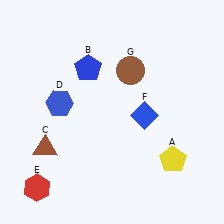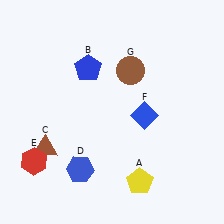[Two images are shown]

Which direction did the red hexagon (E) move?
The red hexagon (E) moved up.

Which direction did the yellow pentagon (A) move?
The yellow pentagon (A) moved left.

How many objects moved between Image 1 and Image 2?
3 objects moved between the two images.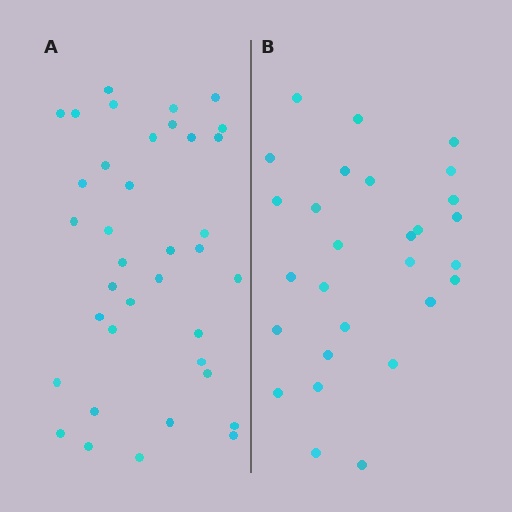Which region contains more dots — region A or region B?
Region A (the left region) has more dots.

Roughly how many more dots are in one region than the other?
Region A has roughly 8 or so more dots than region B.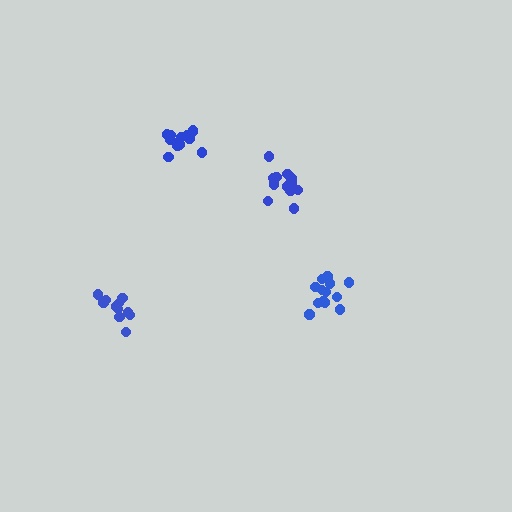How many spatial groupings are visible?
There are 4 spatial groupings.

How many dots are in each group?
Group 1: 14 dots, Group 2: 15 dots, Group 3: 11 dots, Group 4: 13 dots (53 total).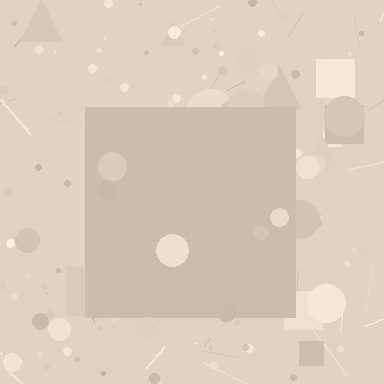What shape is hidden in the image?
A square is hidden in the image.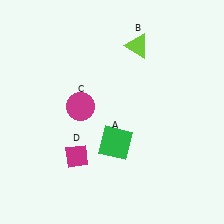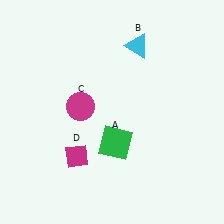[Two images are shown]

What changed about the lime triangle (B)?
In Image 1, B is lime. In Image 2, it changed to cyan.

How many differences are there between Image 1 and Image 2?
There is 1 difference between the two images.